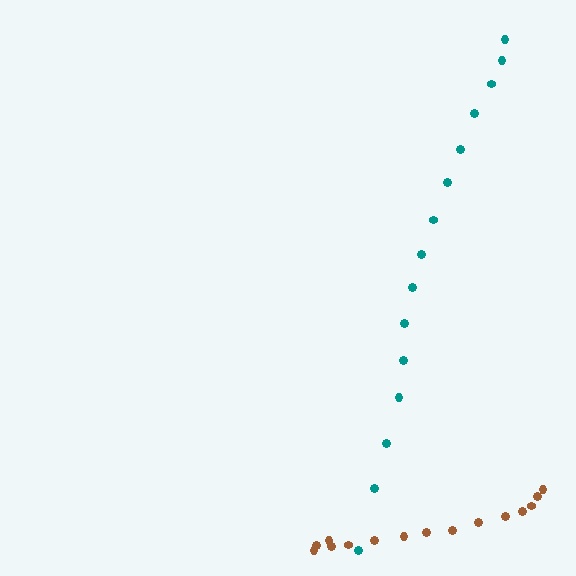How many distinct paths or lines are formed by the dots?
There are 2 distinct paths.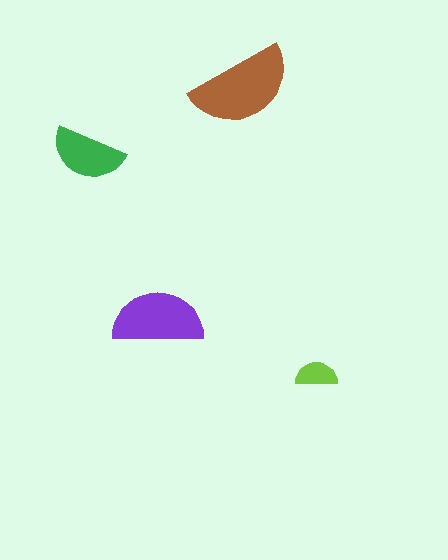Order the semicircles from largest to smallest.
the brown one, the purple one, the green one, the lime one.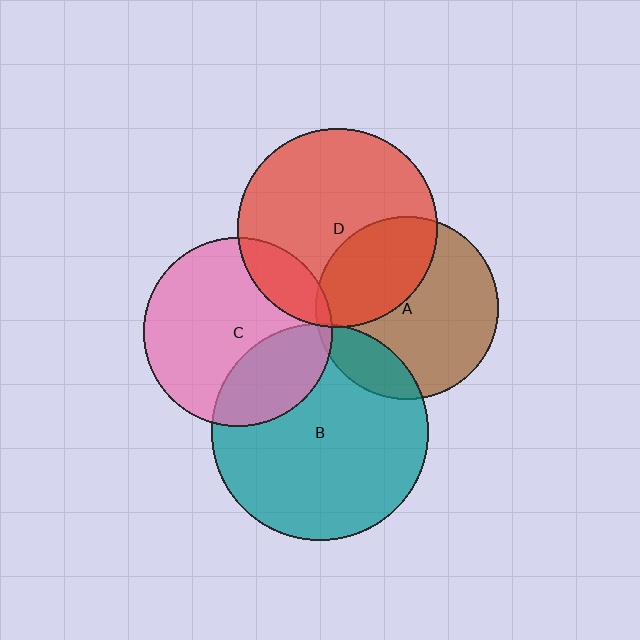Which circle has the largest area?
Circle B (teal).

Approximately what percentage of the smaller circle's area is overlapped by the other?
Approximately 15%.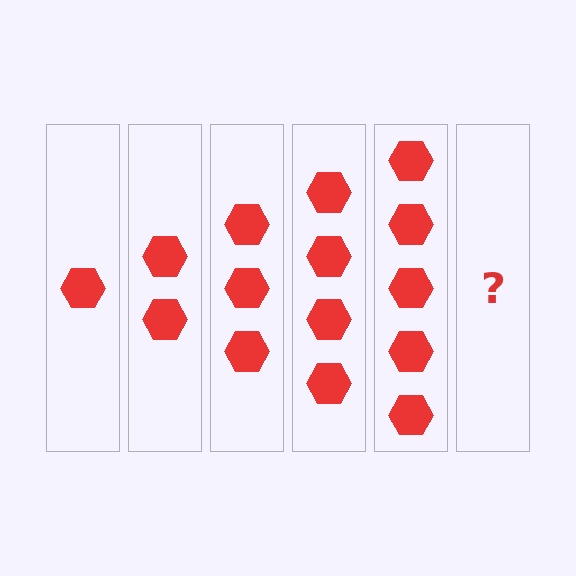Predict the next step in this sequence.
The next step is 6 hexagons.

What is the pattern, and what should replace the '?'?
The pattern is that each step adds one more hexagon. The '?' should be 6 hexagons.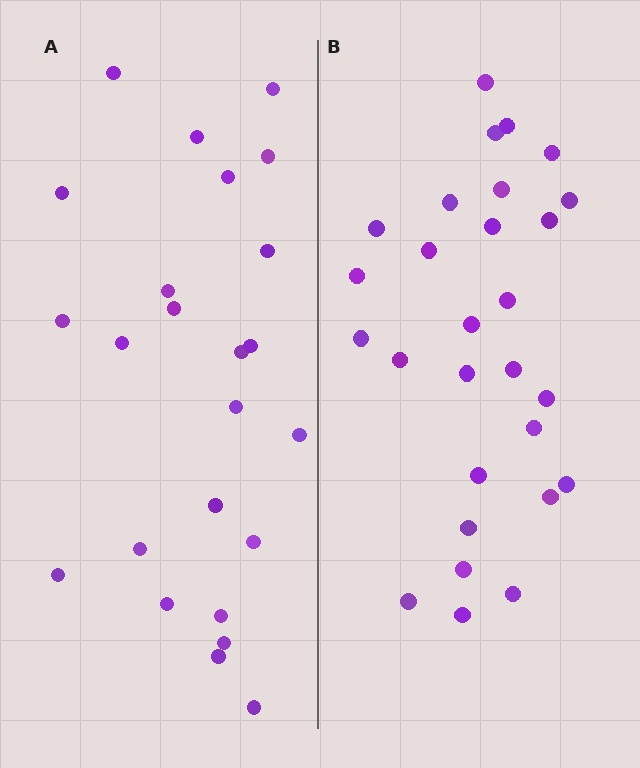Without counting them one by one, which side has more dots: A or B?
Region B (the right region) has more dots.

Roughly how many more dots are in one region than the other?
Region B has about 4 more dots than region A.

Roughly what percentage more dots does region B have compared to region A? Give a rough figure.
About 15% more.